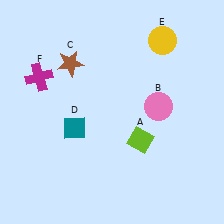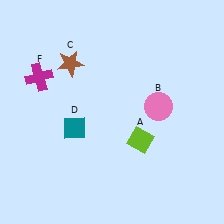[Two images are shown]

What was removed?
The yellow circle (E) was removed in Image 2.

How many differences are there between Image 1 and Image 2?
There is 1 difference between the two images.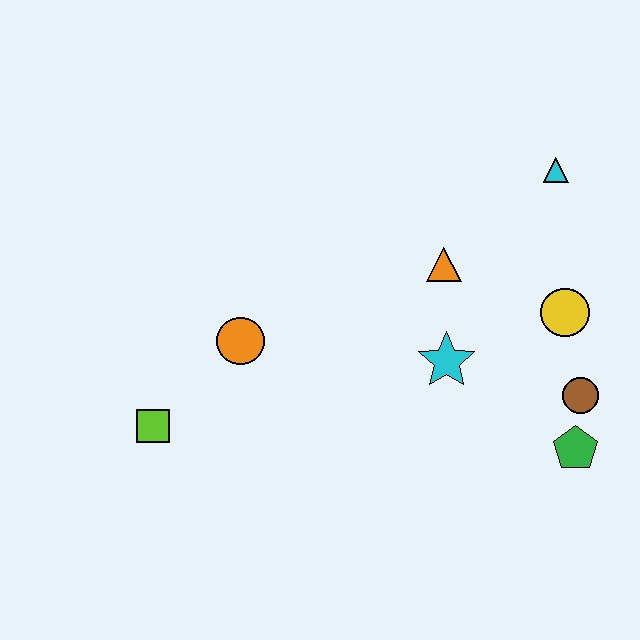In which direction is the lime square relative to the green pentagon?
The lime square is to the left of the green pentagon.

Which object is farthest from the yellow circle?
The lime square is farthest from the yellow circle.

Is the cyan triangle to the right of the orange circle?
Yes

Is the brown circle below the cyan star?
Yes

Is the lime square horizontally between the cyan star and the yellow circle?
No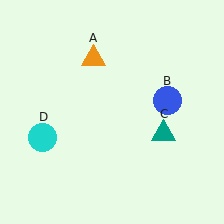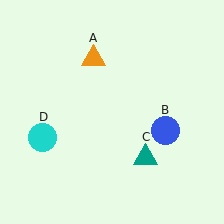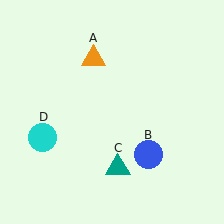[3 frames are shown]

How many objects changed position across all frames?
2 objects changed position: blue circle (object B), teal triangle (object C).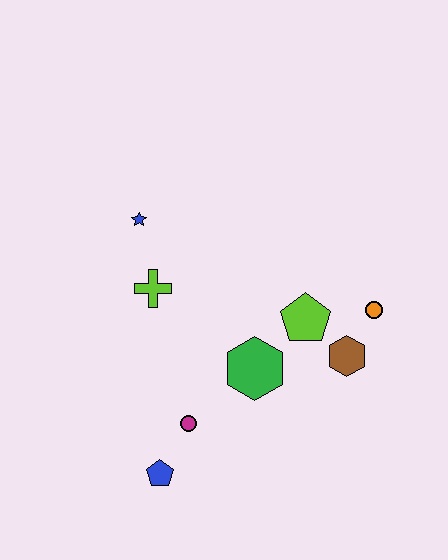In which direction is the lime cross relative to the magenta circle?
The lime cross is above the magenta circle.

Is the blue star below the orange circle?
No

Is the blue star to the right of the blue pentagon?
No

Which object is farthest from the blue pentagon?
The orange circle is farthest from the blue pentagon.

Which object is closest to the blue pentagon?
The magenta circle is closest to the blue pentagon.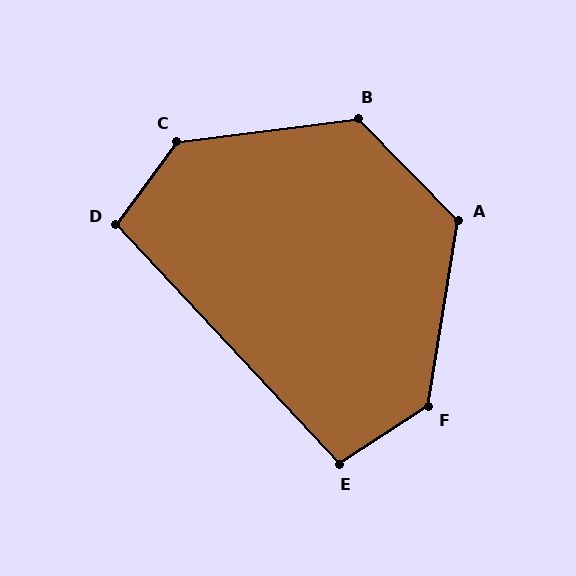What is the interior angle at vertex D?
Approximately 100 degrees (obtuse).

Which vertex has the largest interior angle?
C, at approximately 134 degrees.